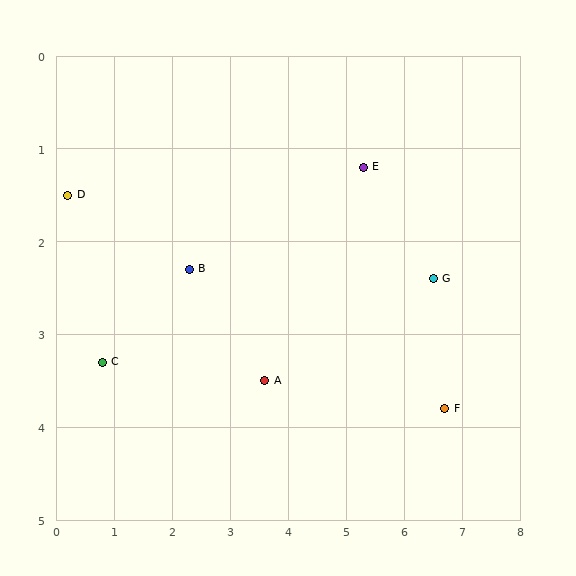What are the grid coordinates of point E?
Point E is at approximately (5.3, 1.2).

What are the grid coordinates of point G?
Point G is at approximately (6.5, 2.4).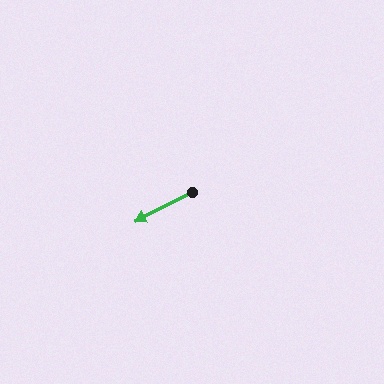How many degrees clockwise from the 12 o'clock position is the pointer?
Approximately 243 degrees.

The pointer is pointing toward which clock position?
Roughly 8 o'clock.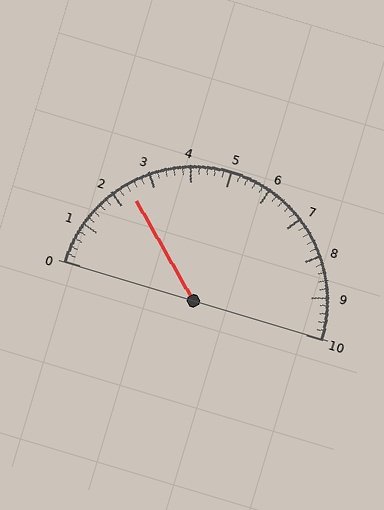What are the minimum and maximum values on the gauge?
The gauge ranges from 0 to 10.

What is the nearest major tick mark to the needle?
The nearest major tick mark is 2.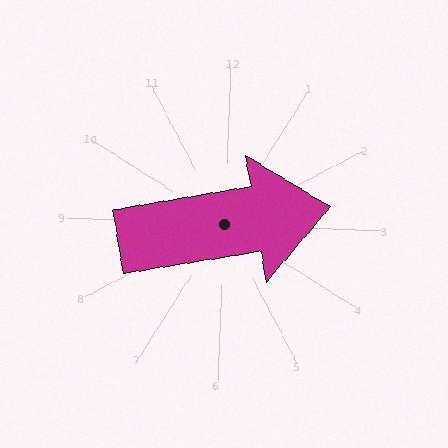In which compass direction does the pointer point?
East.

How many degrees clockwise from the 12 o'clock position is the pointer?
Approximately 78 degrees.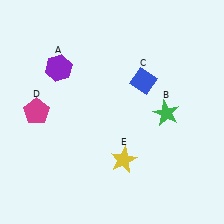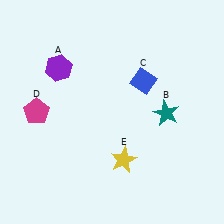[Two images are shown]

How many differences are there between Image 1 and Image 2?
There is 1 difference between the two images.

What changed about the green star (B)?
In Image 1, B is green. In Image 2, it changed to teal.